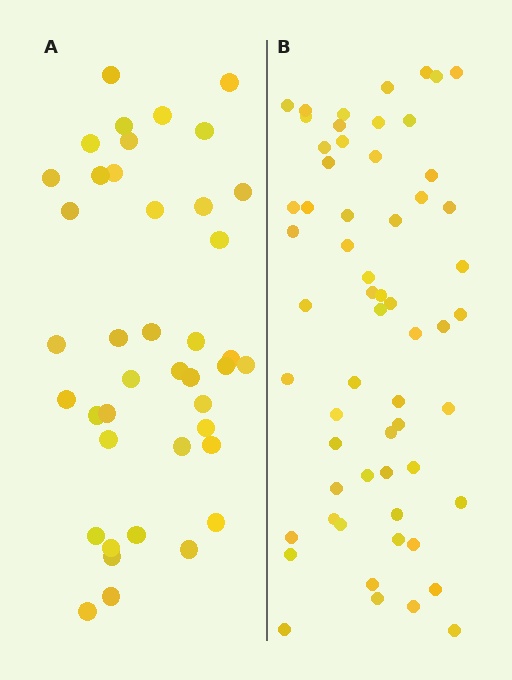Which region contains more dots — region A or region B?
Region B (the right region) has more dots.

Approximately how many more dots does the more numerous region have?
Region B has approximately 20 more dots than region A.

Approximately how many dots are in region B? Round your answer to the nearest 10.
About 60 dots.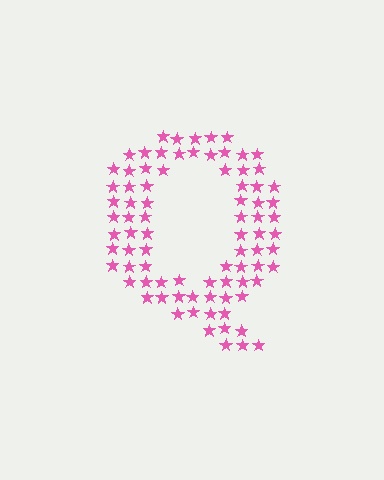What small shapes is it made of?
It is made of small stars.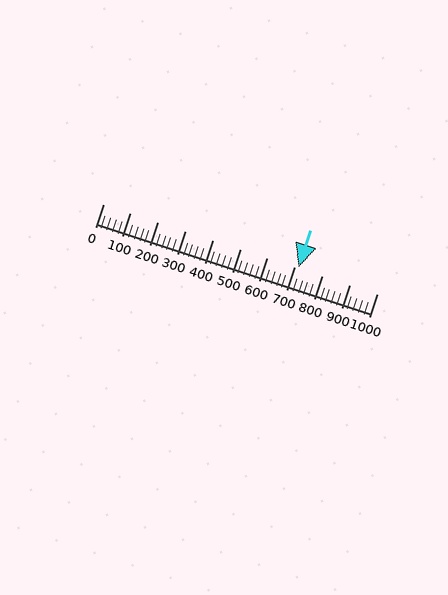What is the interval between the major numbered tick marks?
The major tick marks are spaced 100 units apart.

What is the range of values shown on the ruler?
The ruler shows values from 0 to 1000.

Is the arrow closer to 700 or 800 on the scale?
The arrow is closer to 700.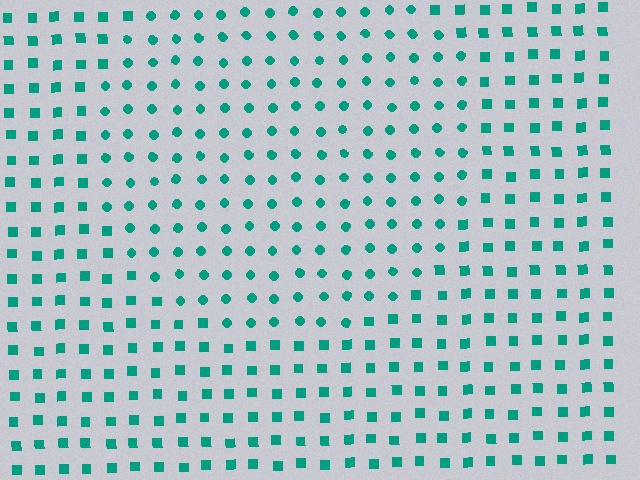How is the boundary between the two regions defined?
The boundary is defined by a change in element shape: circles inside vs. squares outside. All elements share the same color and spacing.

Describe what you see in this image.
The image is filled with small teal elements arranged in a uniform grid. A circle-shaped region contains circles, while the surrounding area contains squares. The boundary is defined purely by the change in element shape.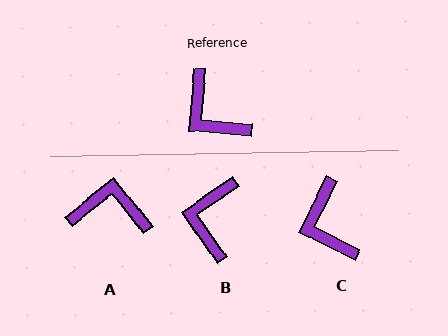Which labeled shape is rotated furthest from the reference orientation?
A, about 137 degrees away.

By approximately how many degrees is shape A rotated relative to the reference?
Approximately 137 degrees clockwise.